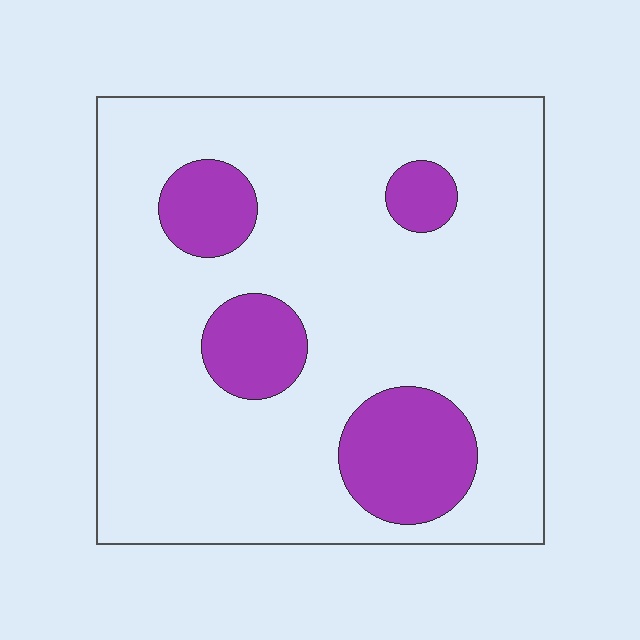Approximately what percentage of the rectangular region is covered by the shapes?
Approximately 20%.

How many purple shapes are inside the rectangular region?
4.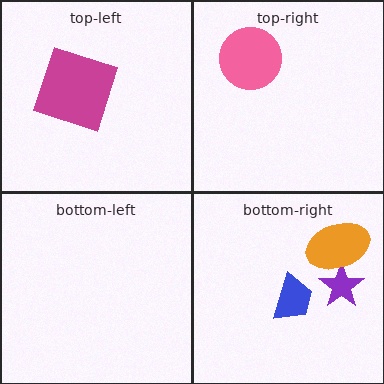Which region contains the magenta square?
The top-left region.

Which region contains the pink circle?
The top-right region.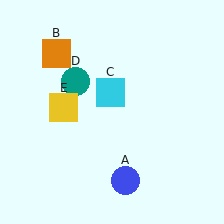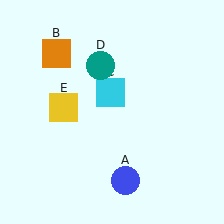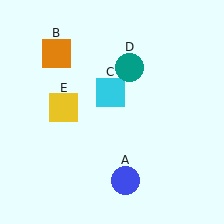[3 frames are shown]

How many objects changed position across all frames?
1 object changed position: teal circle (object D).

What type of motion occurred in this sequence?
The teal circle (object D) rotated clockwise around the center of the scene.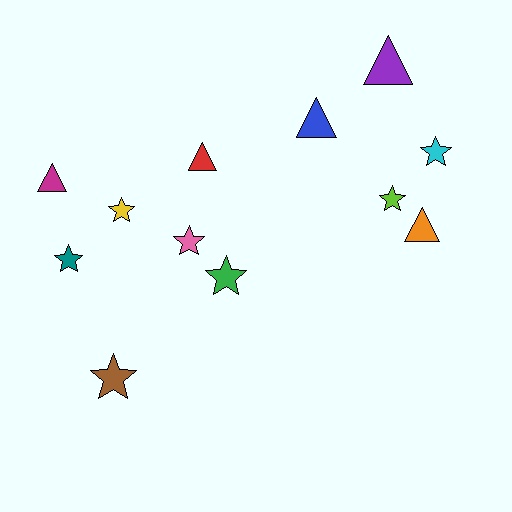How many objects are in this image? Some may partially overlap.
There are 12 objects.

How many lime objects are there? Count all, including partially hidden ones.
There is 1 lime object.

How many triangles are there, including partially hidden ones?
There are 5 triangles.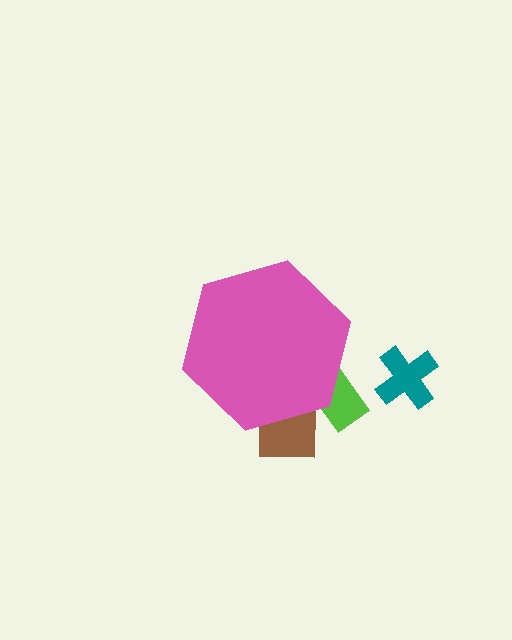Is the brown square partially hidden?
Yes, the brown square is partially hidden behind the pink hexagon.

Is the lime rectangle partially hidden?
Yes, the lime rectangle is partially hidden behind the pink hexagon.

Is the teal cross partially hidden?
No, the teal cross is fully visible.